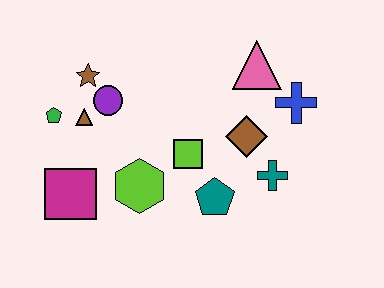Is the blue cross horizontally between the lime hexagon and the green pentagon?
No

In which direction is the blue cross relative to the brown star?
The blue cross is to the right of the brown star.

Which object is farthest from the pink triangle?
The magenta square is farthest from the pink triangle.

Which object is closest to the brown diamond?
The teal cross is closest to the brown diamond.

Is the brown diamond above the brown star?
No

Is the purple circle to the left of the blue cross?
Yes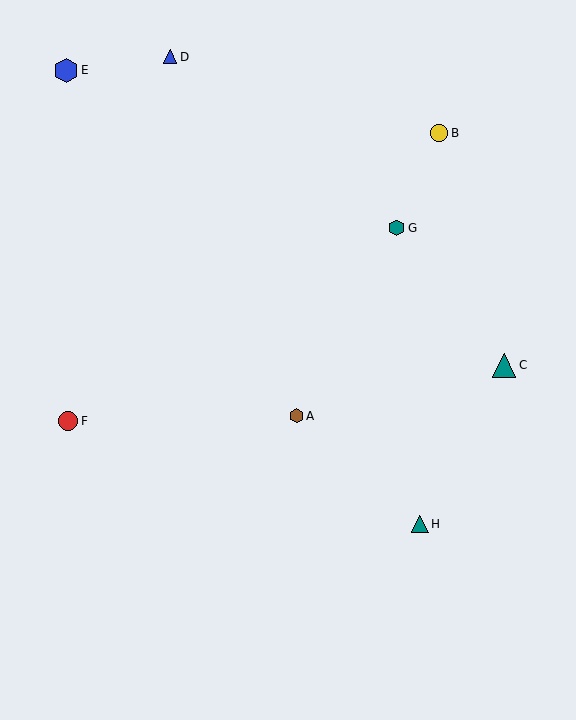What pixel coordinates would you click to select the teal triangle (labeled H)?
Click at (420, 524) to select the teal triangle H.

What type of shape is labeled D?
Shape D is a blue triangle.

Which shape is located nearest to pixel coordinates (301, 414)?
The brown hexagon (labeled A) at (296, 416) is nearest to that location.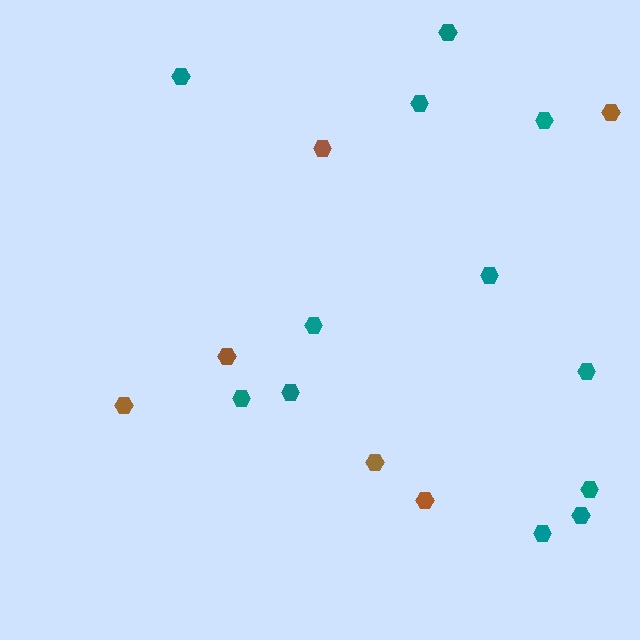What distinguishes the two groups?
There are 2 groups: one group of teal hexagons (12) and one group of brown hexagons (6).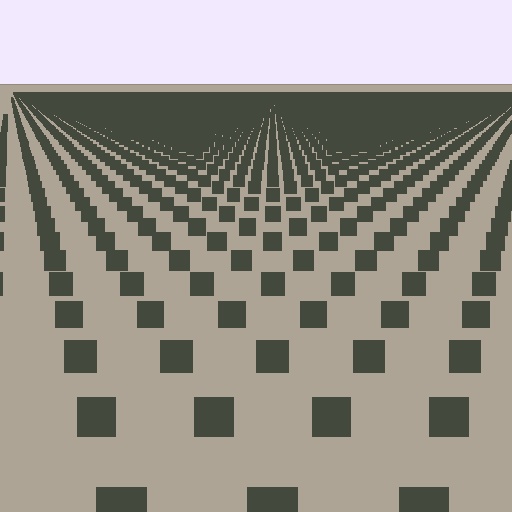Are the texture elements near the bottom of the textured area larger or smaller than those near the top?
Larger. Near the bottom, elements are closer to the viewer and appear at a bigger on-screen size.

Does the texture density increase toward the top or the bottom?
Density increases toward the top.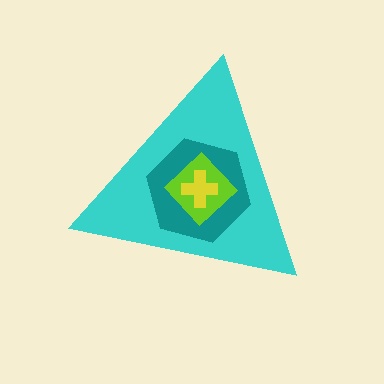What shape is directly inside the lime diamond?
The yellow cross.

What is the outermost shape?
The cyan triangle.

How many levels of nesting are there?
4.